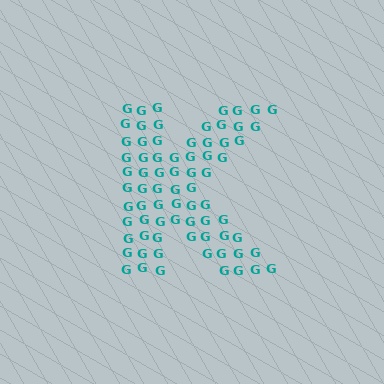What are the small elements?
The small elements are letter G's.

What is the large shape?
The large shape is the letter K.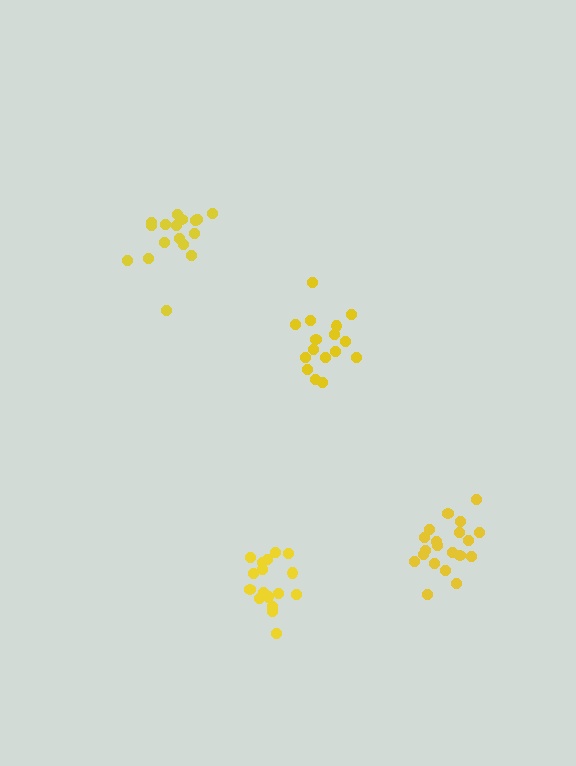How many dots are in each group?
Group 1: 16 dots, Group 2: 17 dots, Group 3: 17 dots, Group 4: 20 dots (70 total).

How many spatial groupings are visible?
There are 4 spatial groupings.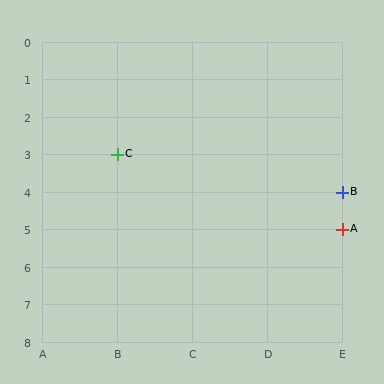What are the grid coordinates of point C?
Point C is at grid coordinates (B, 3).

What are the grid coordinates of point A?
Point A is at grid coordinates (E, 5).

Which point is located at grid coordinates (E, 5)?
Point A is at (E, 5).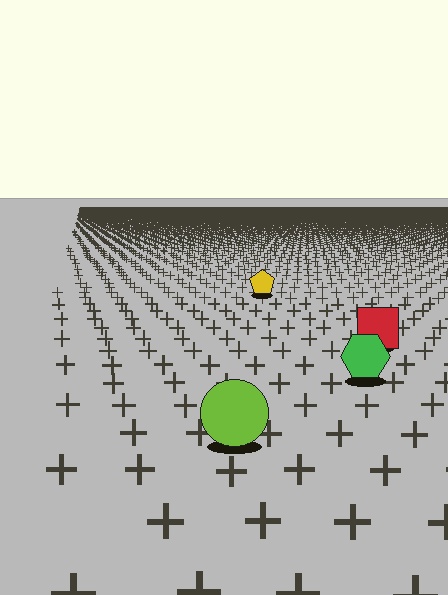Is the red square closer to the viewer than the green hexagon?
No. The green hexagon is closer — you can tell from the texture gradient: the ground texture is coarser near it.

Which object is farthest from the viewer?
The yellow pentagon is farthest from the viewer. It appears smaller and the ground texture around it is denser.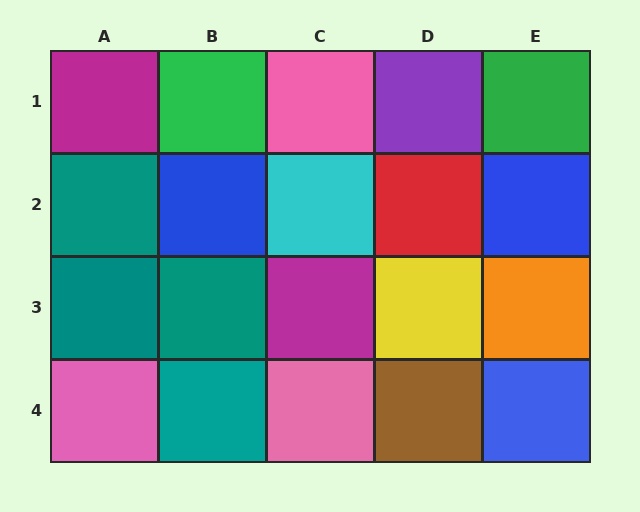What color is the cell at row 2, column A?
Teal.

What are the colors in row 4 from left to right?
Pink, teal, pink, brown, blue.